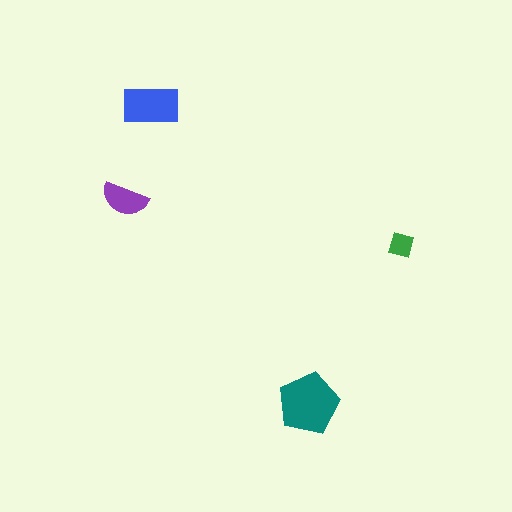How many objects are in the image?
There are 4 objects in the image.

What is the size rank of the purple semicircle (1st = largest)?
3rd.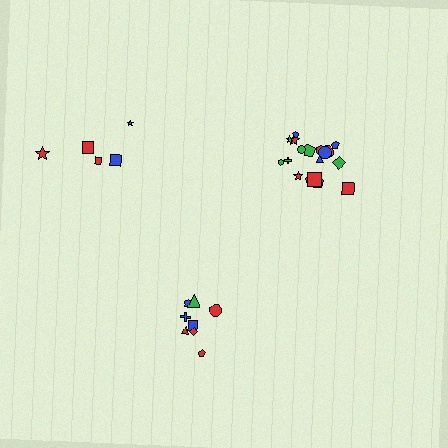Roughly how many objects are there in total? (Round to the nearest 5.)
Roughly 30 objects in total.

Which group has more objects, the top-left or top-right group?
The top-right group.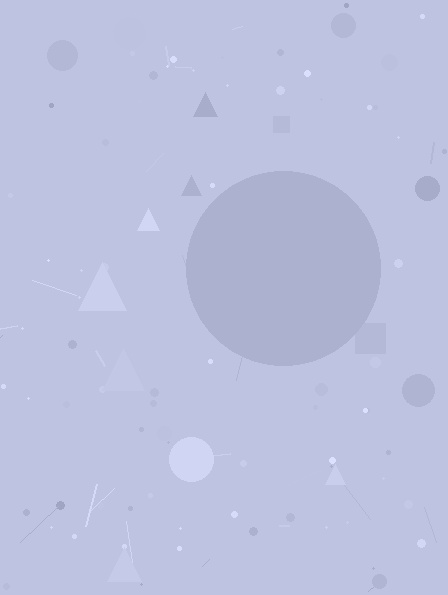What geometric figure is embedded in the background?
A circle is embedded in the background.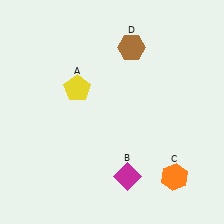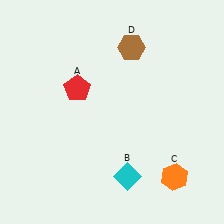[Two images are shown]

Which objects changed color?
A changed from yellow to red. B changed from magenta to cyan.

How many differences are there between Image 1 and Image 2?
There are 2 differences between the two images.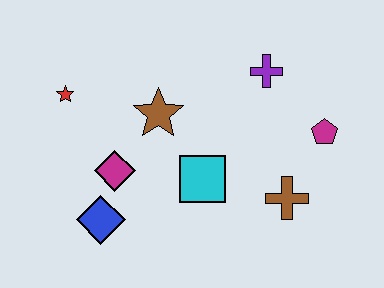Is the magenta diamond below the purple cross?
Yes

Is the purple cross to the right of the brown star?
Yes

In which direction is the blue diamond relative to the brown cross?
The blue diamond is to the left of the brown cross.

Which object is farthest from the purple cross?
The blue diamond is farthest from the purple cross.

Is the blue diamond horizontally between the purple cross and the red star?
Yes